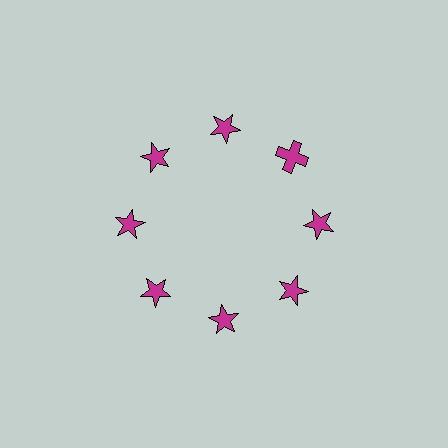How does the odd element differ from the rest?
It has a different shape: cross instead of star.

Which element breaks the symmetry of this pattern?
The magenta cross at roughly the 2 o'clock position breaks the symmetry. All other shapes are magenta stars.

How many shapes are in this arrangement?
There are 8 shapes arranged in a ring pattern.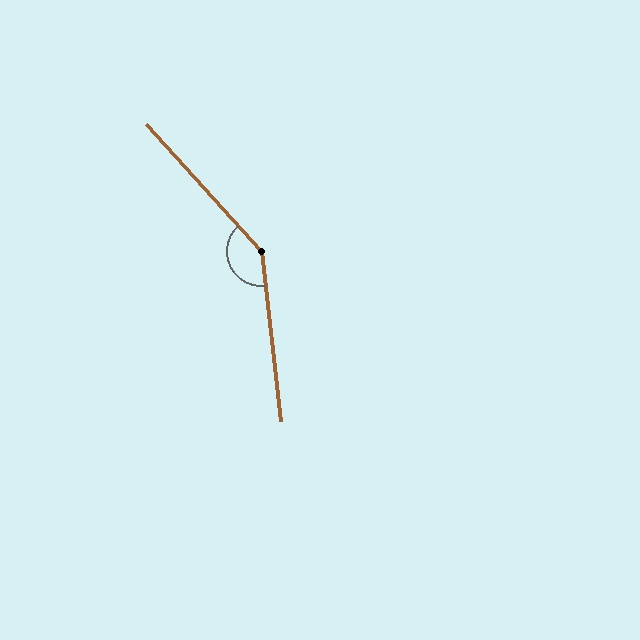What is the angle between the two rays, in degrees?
Approximately 144 degrees.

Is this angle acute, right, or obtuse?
It is obtuse.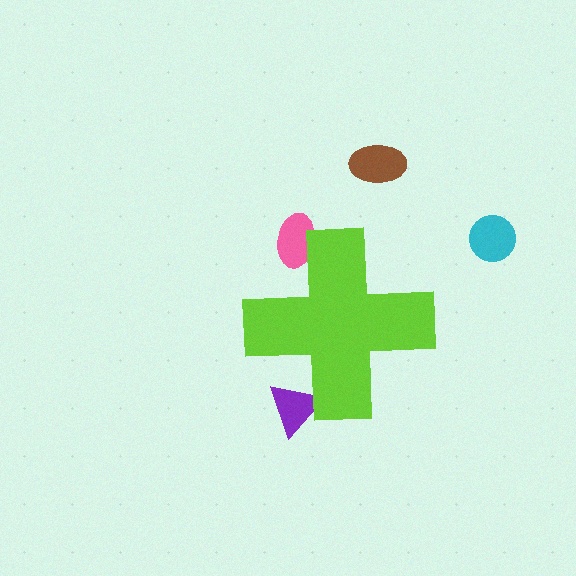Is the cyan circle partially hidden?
No, the cyan circle is fully visible.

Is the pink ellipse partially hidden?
Yes, the pink ellipse is partially hidden behind the lime cross.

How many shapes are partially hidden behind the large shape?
2 shapes are partially hidden.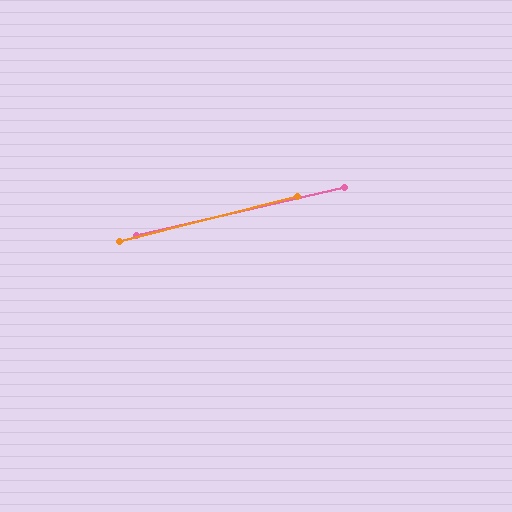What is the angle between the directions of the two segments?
Approximately 1 degree.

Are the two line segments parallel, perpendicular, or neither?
Parallel — their directions differ by only 1.4°.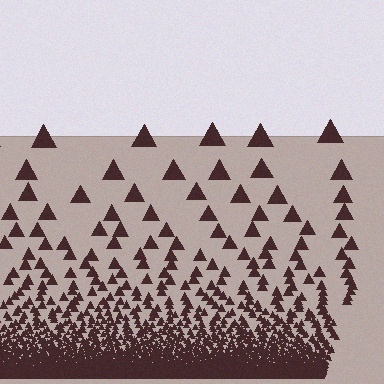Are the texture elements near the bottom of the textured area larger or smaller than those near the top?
Smaller. The gradient is inverted — elements near the bottom are smaller and denser.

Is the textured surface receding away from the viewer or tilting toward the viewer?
The surface appears to tilt toward the viewer. Texture elements get larger and sparser toward the top.